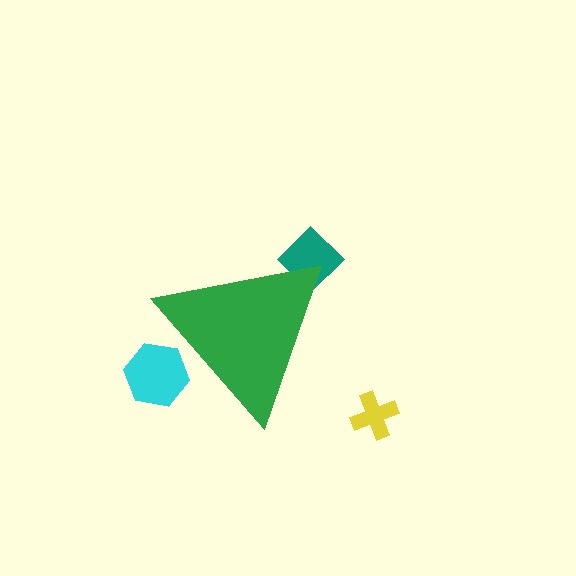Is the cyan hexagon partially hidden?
Yes, the cyan hexagon is partially hidden behind the green triangle.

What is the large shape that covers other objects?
A green triangle.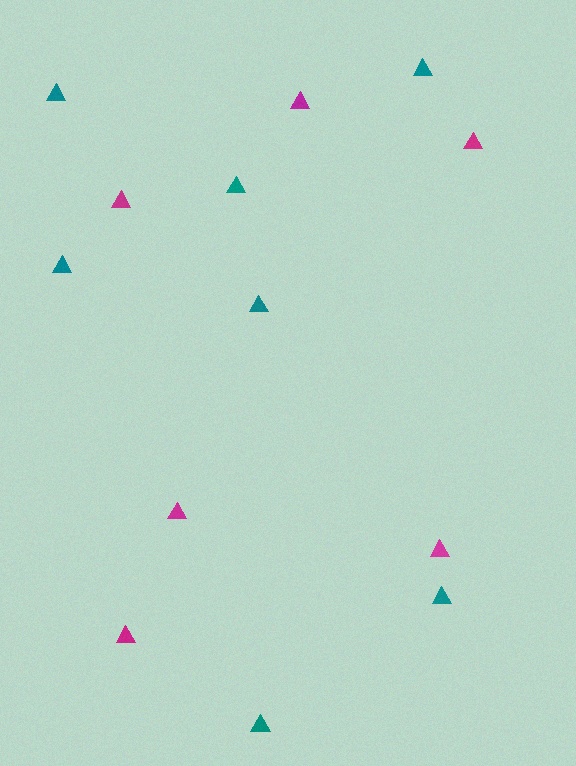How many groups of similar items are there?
There are 2 groups: one group of teal triangles (7) and one group of magenta triangles (6).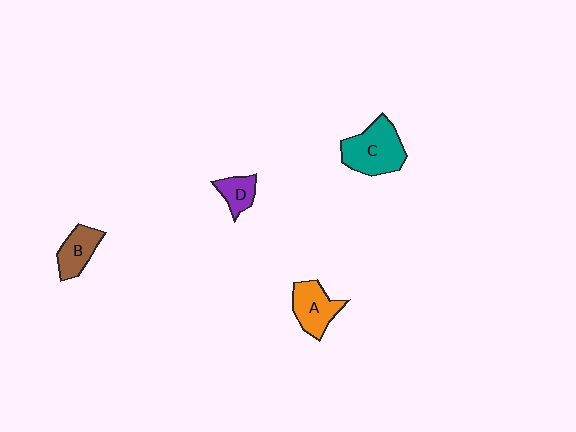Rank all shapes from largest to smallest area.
From largest to smallest: C (teal), A (orange), B (brown), D (purple).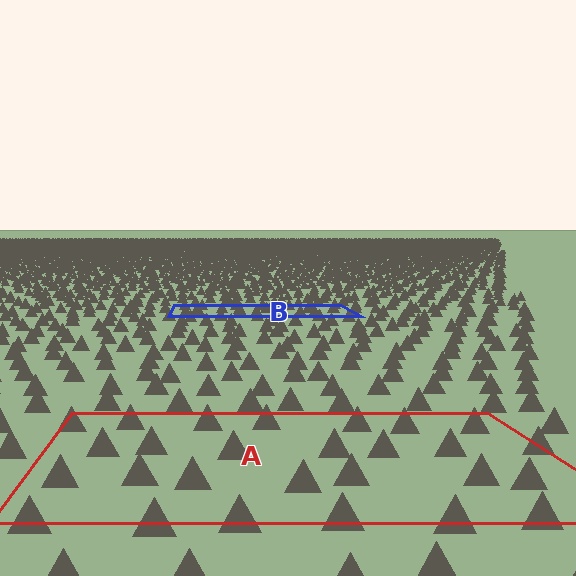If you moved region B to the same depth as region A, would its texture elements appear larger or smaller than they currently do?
They would appear larger. At a closer depth, the same texture elements are projected at a bigger on-screen size.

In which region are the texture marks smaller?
The texture marks are smaller in region B, because it is farther away.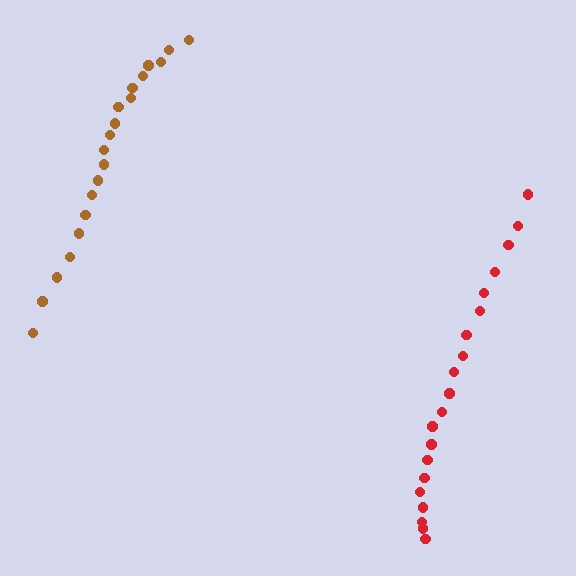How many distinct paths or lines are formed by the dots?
There are 2 distinct paths.